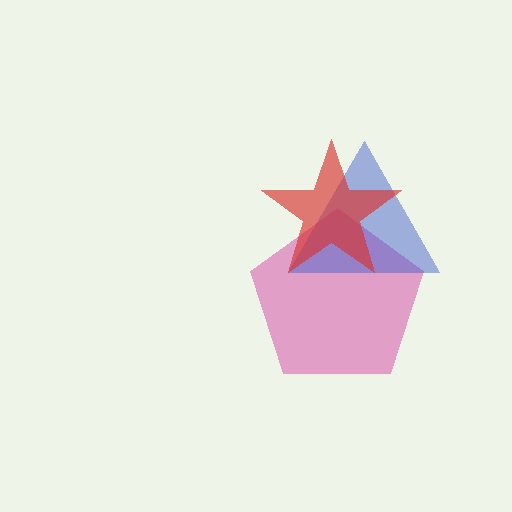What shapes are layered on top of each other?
The layered shapes are: a pink pentagon, a blue triangle, a red star.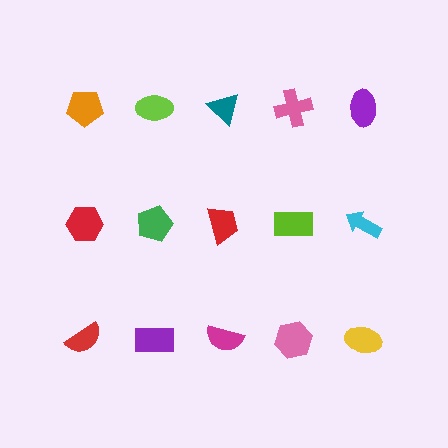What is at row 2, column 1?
A red hexagon.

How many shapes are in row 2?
5 shapes.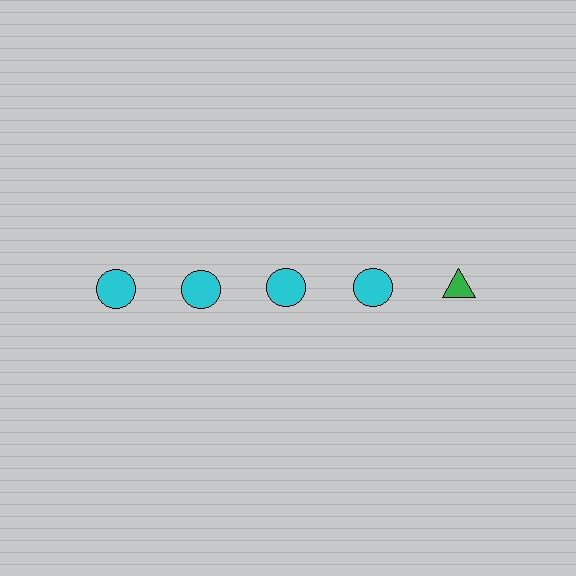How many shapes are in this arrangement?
There are 5 shapes arranged in a grid pattern.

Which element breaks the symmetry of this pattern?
The green triangle in the top row, rightmost column breaks the symmetry. All other shapes are cyan circles.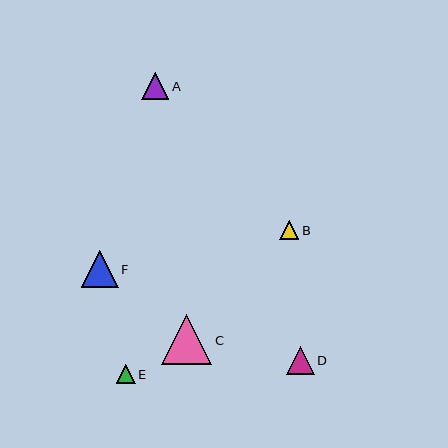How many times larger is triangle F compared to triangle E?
Triangle F is approximately 1.9 times the size of triangle E.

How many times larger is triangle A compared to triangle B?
Triangle A is approximately 1.4 times the size of triangle B.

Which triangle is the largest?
Triangle C is the largest with a size of approximately 51 pixels.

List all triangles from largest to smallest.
From largest to smallest: C, F, D, A, B, E.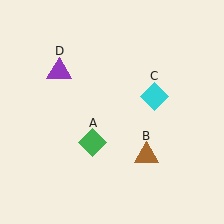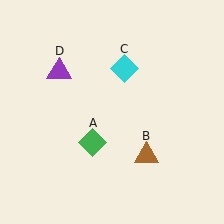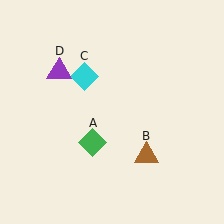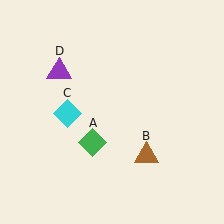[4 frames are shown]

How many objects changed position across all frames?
1 object changed position: cyan diamond (object C).